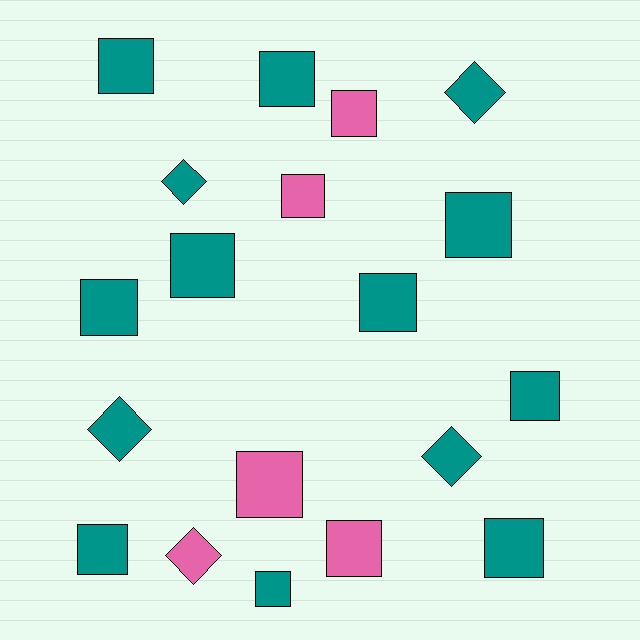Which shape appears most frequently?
Square, with 14 objects.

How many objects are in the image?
There are 19 objects.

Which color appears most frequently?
Teal, with 14 objects.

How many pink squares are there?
There are 4 pink squares.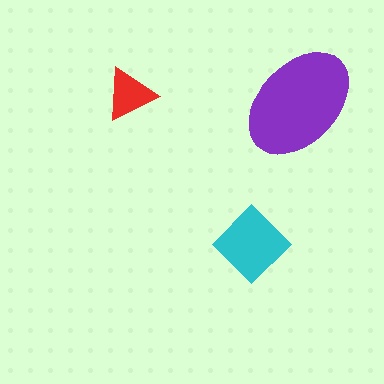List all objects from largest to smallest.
The purple ellipse, the cyan diamond, the red triangle.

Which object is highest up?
The red triangle is topmost.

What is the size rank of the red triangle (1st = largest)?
3rd.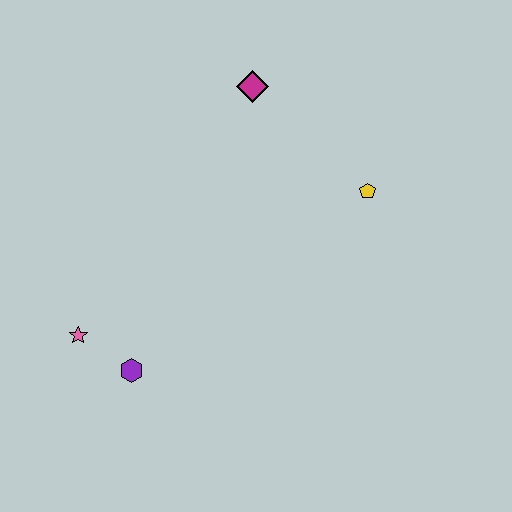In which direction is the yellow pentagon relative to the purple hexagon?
The yellow pentagon is to the right of the purple hexagon.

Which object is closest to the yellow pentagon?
The magenta diamond is closest to the yellow pentagon.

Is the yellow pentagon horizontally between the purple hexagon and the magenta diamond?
No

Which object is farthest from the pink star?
The yellow pentagon is farthest from the pink star.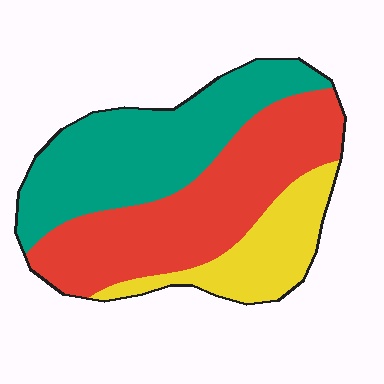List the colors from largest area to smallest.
From largest to smallest: red, teal, yellow.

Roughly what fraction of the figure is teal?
Teal takes up about three eighths (3/8) of the figure.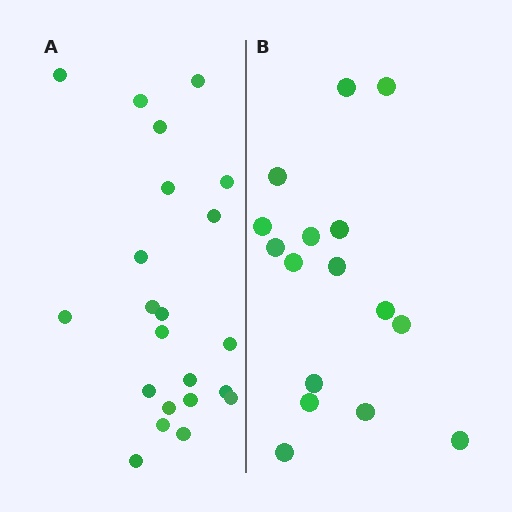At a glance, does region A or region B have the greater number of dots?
Region A (the left region) has more dots.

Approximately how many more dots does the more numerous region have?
Region A has about 6 more dots than region B.